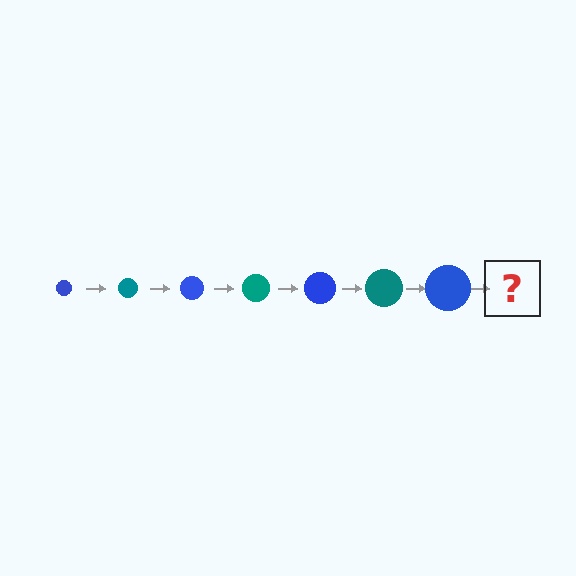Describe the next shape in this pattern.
It should be a teal circle, larger than the previous one.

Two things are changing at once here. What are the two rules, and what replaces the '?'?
The two rules are that the circle grows larger each step and the color cycles through blue and teal. The '?' should be a teal circle, larger than the previous one.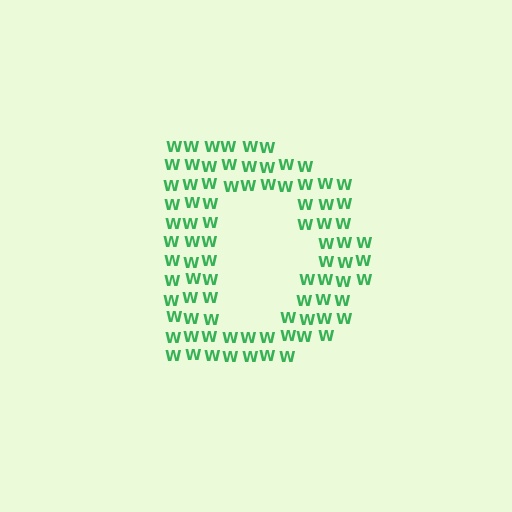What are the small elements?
The small elements are letter W's.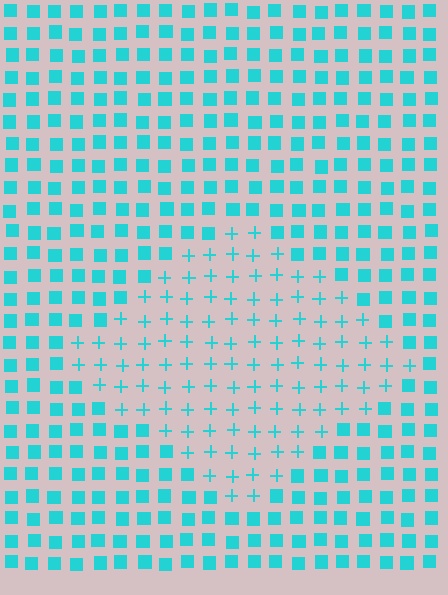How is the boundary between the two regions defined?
The boundary is defined by a change in element shape: plus signs inside vs. squares outside. All elements share the same color and spacing.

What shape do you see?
I see a diamond.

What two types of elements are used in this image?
The image uses plus signs inside the diamond region and squares outside it.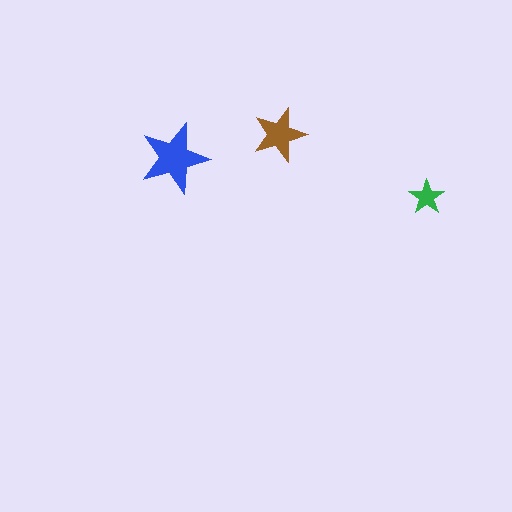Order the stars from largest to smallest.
the blue one, the brown one, the green one.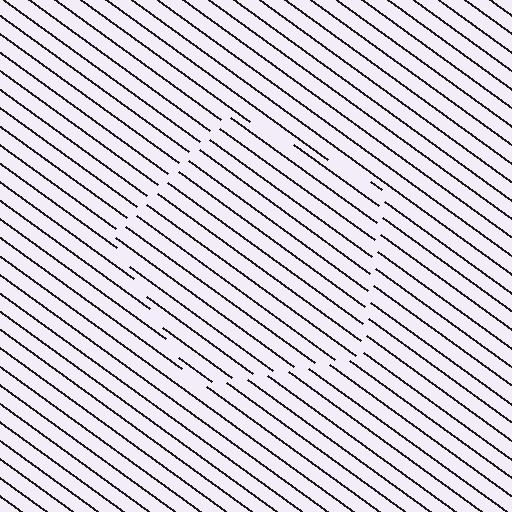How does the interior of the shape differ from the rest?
The interior of the shape contains the same grating, shifted by half a period — the contour is defined by the phase discontinuity where line-ends from the inner and outer gratings abut.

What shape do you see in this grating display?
An illusory pentagon. The interior of the shape contains the same grating, shifted by half a period — the contour is defined by the phase discontinuity where line-ends from the inner and outer gratings abut.